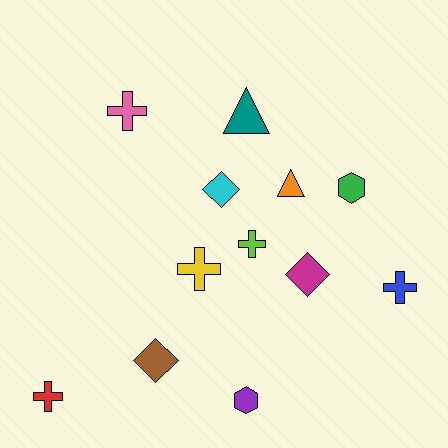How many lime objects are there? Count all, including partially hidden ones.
There is 1 lime object.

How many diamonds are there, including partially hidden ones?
There are 3 diamonds.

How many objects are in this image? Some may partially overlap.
There are 12 objects.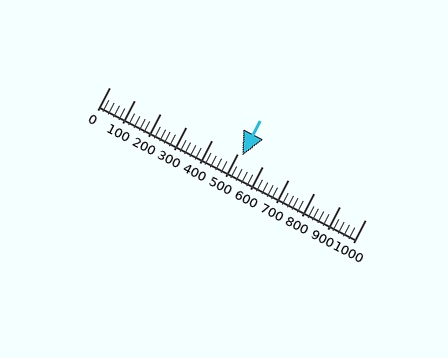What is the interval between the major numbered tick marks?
The major tick marks are spaced 100 units apart.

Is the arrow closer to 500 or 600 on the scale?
The arrow is closer to 500.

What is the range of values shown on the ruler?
The ruler shows values from 0 to 1000.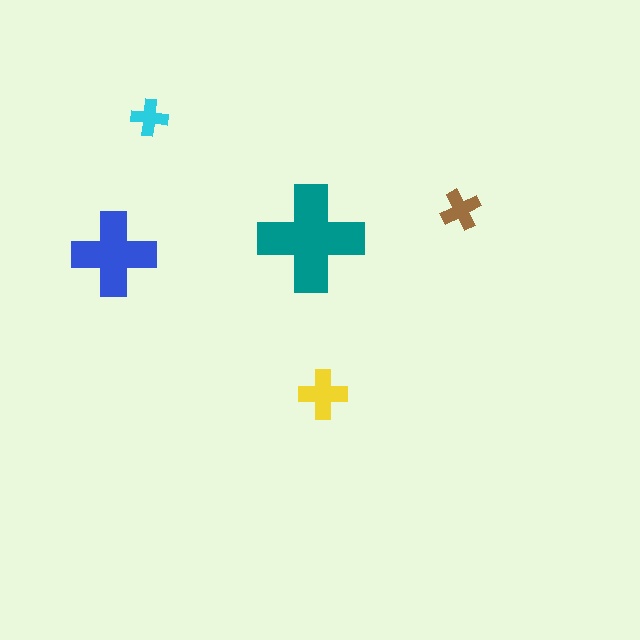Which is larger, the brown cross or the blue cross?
The blue one.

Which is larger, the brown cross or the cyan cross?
The brown one.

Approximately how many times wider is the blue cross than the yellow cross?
About 1.5 times wider.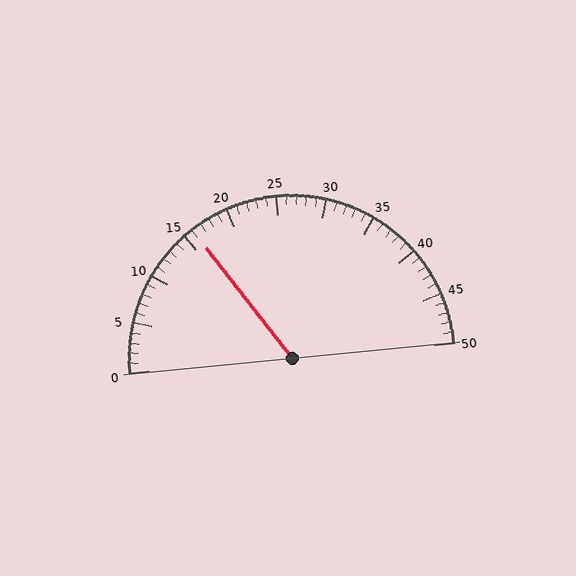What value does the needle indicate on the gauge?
The needle indicates approximately 16.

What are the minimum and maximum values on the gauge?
The gauge ranges from 0 to 50.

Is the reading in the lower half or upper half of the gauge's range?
The reading is in the lower half of the range (0 to 50).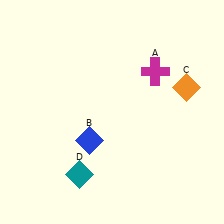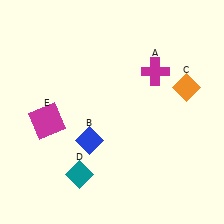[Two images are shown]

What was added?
A magenta square (E) was added in Image 2.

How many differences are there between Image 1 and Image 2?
There is 1 difference between the two images.